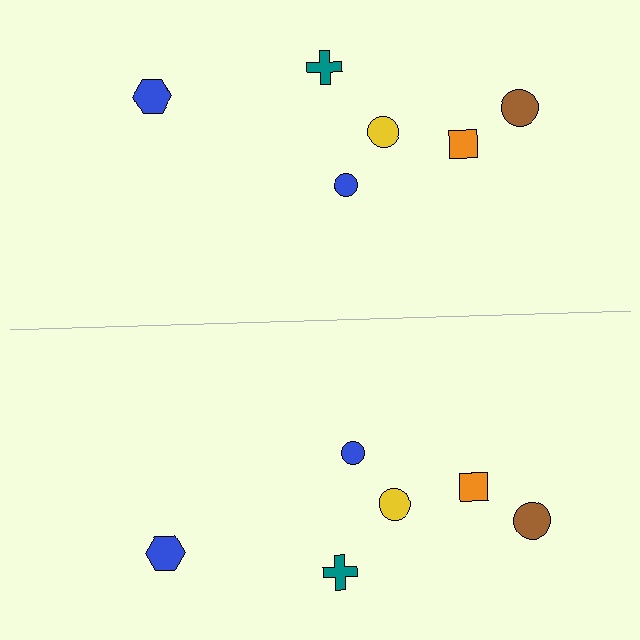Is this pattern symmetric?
Yes, this pattern has bilateral (reflection) symmetry.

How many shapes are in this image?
There are 12 shapes in this image.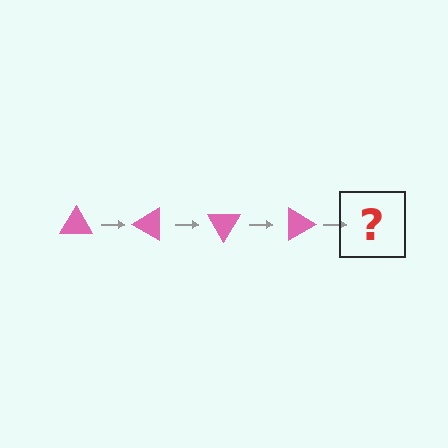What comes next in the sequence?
The next element should be a pink triangle rotated 120 degrees.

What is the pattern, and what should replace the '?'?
The pattern is that the triangle rotates 30 degrees each step. The '?' should be a pink triangle rotated 120 degrees.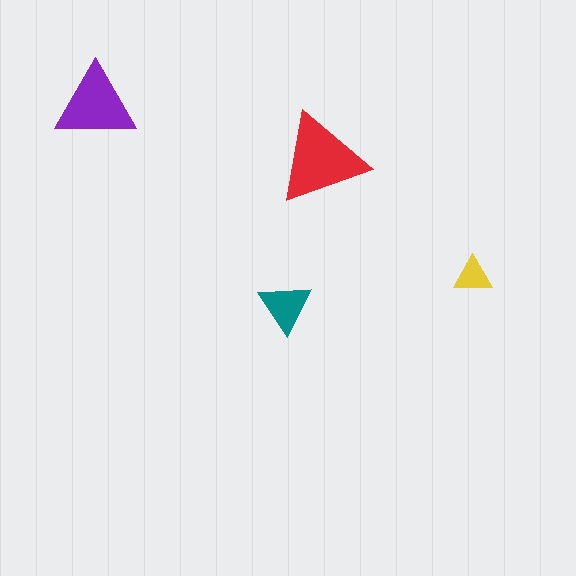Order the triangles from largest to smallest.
the red one, the purple one, the teal one, the yellow one.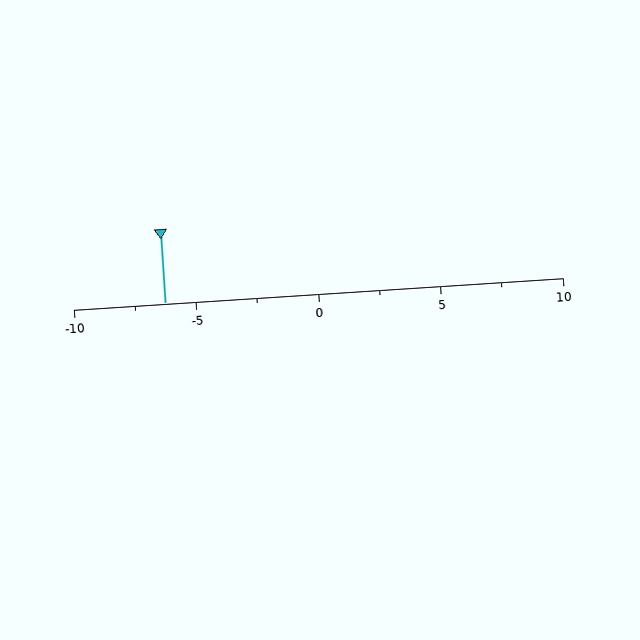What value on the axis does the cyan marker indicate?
The marker indicates approximately -6.2.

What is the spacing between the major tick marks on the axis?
The major ticks are spaced 5 apart.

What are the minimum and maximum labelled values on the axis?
The axis runs from -10 to 10.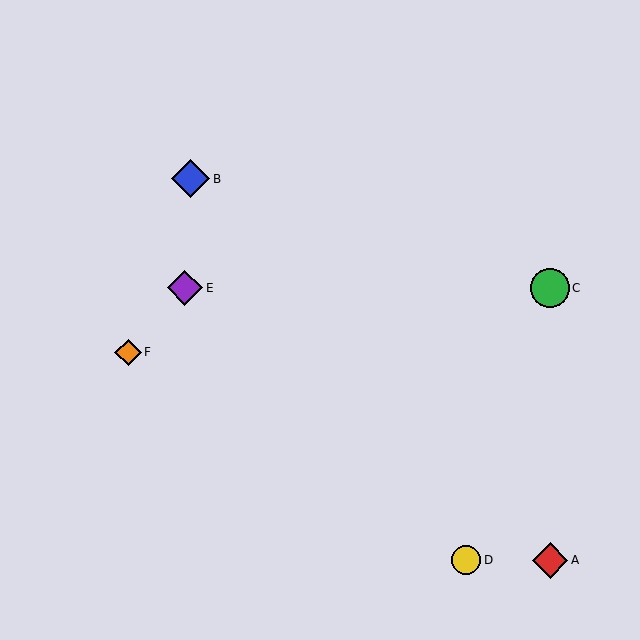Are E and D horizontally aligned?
No, E is at y≈288 and D is at y≈560.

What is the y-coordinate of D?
Object D is at y≈560.